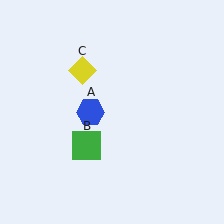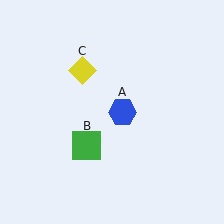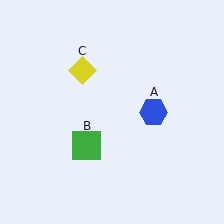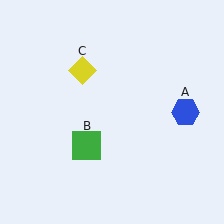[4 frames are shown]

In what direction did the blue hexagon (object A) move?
The blue hexagon (object A) moved right.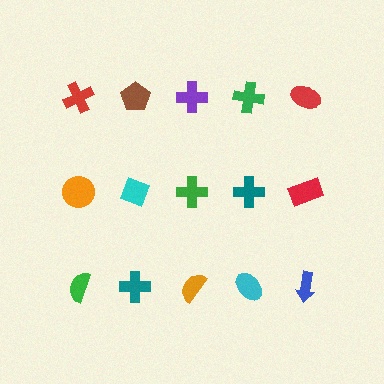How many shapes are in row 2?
5 shapes.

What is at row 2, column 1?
An orange circle.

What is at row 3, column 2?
A teal cross.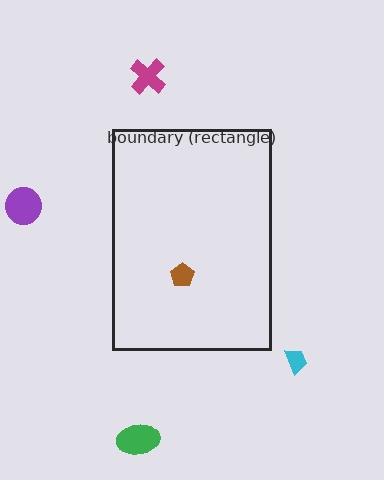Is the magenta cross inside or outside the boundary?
Outside.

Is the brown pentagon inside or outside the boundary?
Inside.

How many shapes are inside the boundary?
1 inside, 4 outside.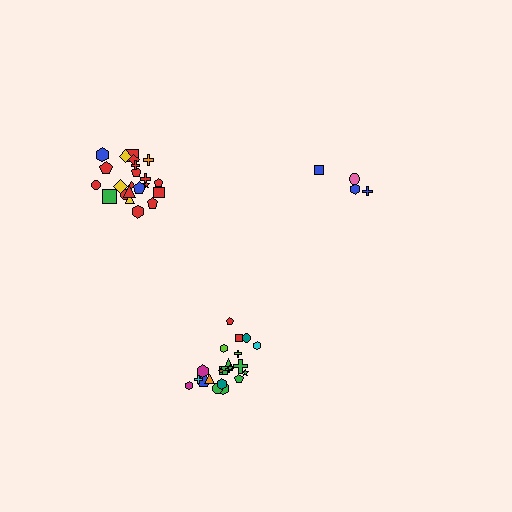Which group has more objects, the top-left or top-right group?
The top-left group.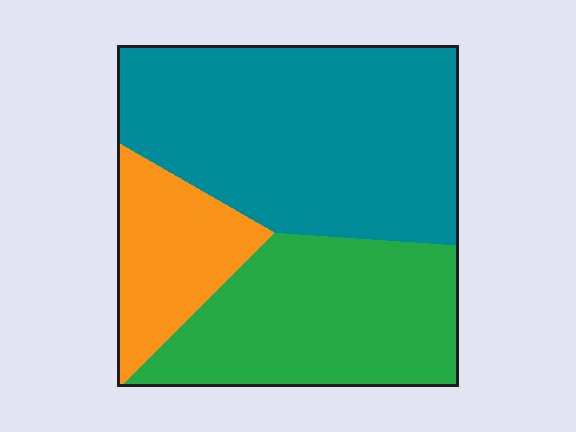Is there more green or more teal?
Teal.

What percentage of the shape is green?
Green takes up about one third (1/3) of the shape.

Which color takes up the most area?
Teal, at roughly 50%.